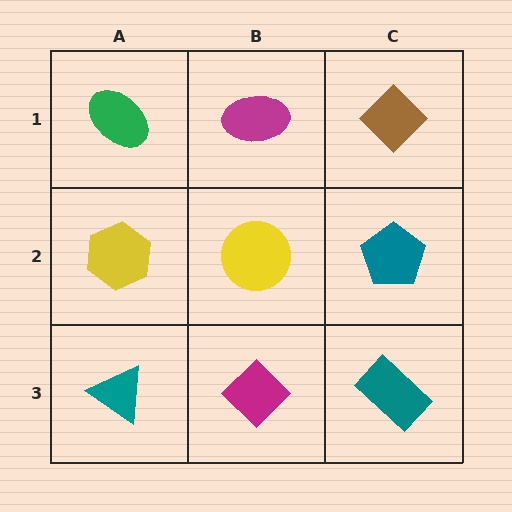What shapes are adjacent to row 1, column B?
A yellow circle (row 2, column B), a green ellipse (row 1, column A), a brown diamond (row 1, column C).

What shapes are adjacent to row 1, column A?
A yellow hexagon (row 2, column A), a magenta ellipse (row 1, column B).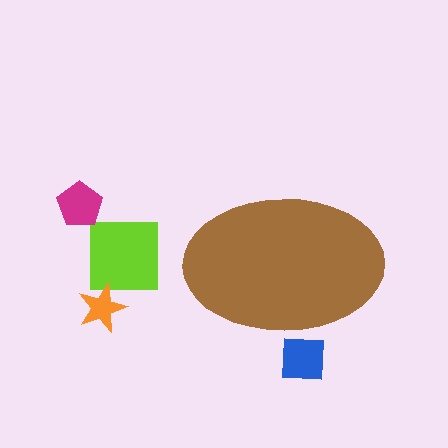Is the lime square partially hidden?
No, the lime square is fully visible.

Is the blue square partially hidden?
Yes, the blue square is partially hidden behind the brown ellipse.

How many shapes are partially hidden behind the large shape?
1 shape is partially hidden.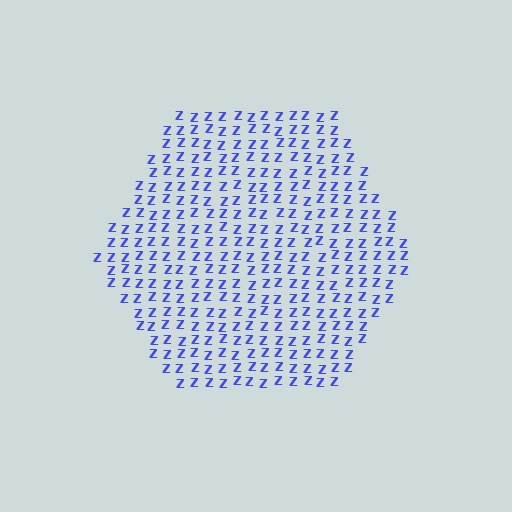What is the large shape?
The large shape is a hexagon.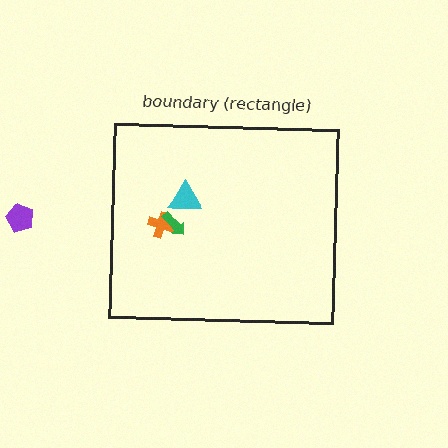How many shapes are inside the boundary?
3 inside, 1 outside.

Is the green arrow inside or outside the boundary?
Inside.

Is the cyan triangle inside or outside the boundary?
Inside.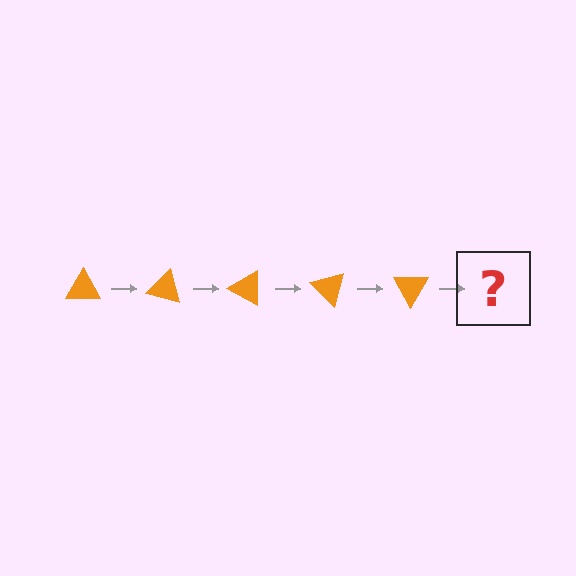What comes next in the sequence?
The next element should be an orange triangle rotated 75 degrees.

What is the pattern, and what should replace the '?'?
The pattern is that the triangle rotates 15 degrees each step. The '?' should be an orange triangle rotated 75 degrees.